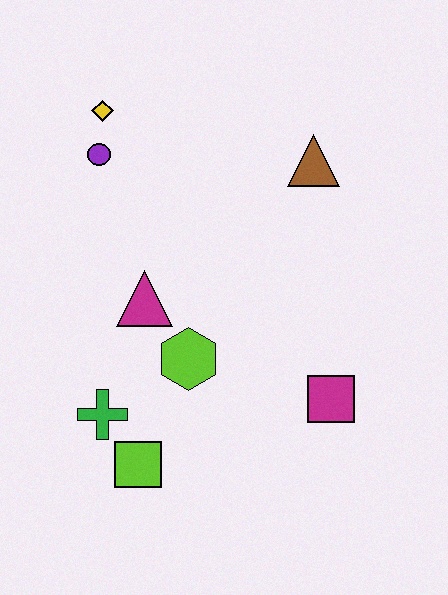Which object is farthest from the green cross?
The brown triangle is farthest from the green cross.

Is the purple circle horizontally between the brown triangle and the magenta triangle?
No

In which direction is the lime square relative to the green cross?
The lime square is below the green cross.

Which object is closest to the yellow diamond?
The purple circle is closest to the yellow diamond.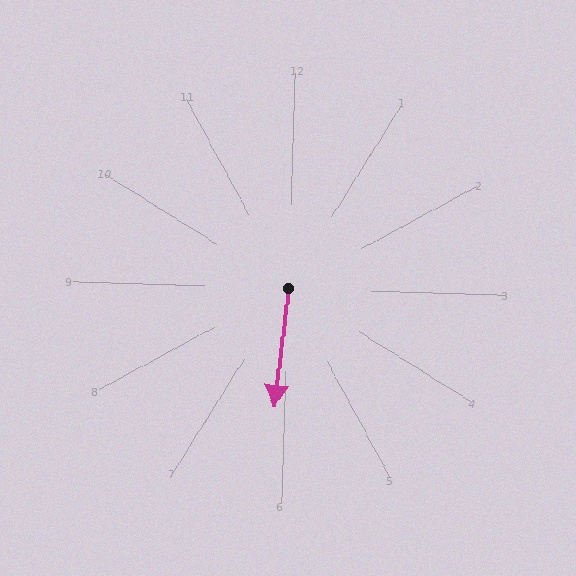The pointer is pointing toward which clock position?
Roughly 6 o'clock.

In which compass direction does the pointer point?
South.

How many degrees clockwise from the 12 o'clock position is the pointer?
Approximately 185 degrees.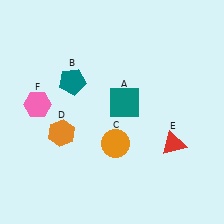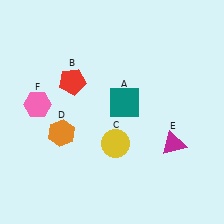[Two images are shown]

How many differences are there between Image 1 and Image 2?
There are 3 differences between the two images.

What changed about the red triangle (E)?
In Image 1, E is red. In Image 2, it changed to magenta.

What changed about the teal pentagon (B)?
In Image 1, B is teal. In Image 2, it changed to red.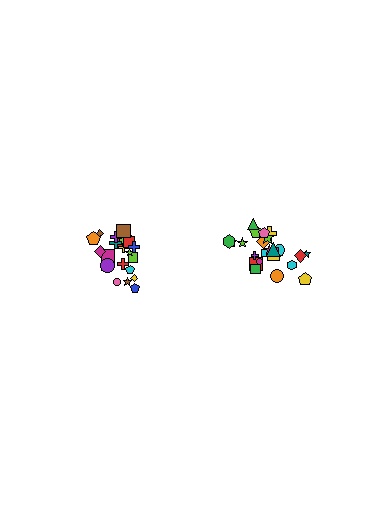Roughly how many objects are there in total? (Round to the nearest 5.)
Roughly 45 objects in total.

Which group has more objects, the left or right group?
The right group.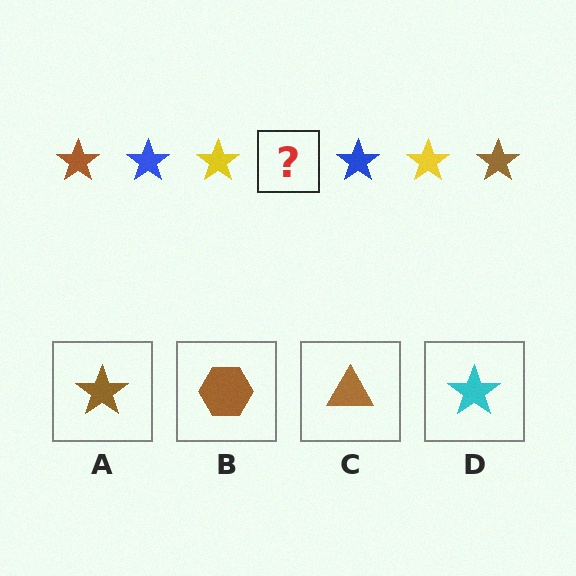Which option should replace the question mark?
Option A.